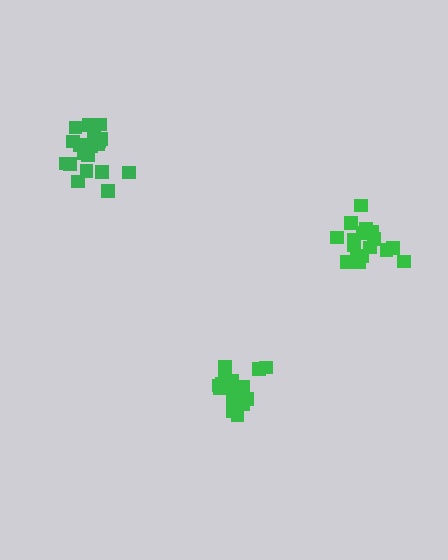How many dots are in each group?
Group 1: 18 dots, Group 2: 18 dots, Group 3: 19 dots (55 total).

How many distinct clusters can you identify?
There are 3 distinct clusters.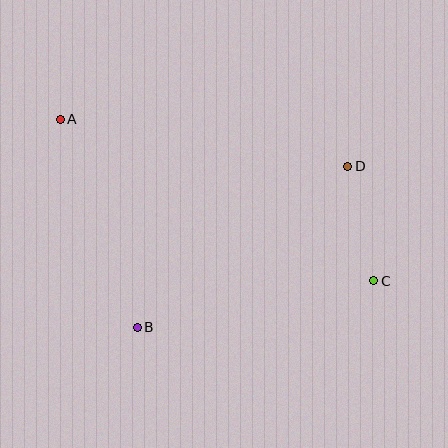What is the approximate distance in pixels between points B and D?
The distance between B and D is approximately 265 pixels.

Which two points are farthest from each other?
Points A and C are farthest from each other.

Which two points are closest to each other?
Points C and D are closest to each other.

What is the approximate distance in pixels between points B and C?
The distance between B and C is approximately 241 pixels.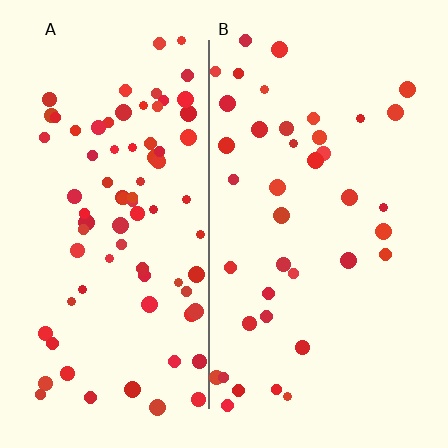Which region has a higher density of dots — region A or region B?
A (the left).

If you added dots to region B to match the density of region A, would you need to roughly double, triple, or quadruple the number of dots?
Approximately double.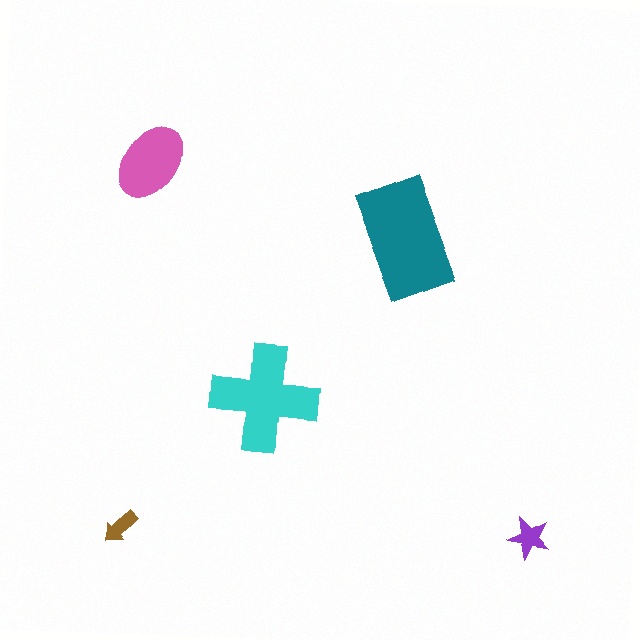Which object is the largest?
The teal rectangle.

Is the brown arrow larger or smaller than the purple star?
Smaller.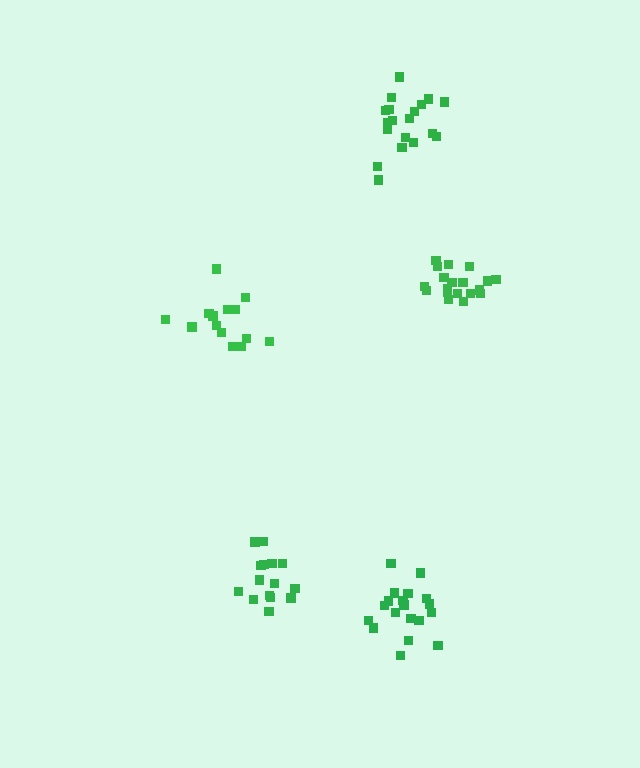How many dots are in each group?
Group 1: 14 dots, Group 2: 19 dots, Group 3: 19 dots, Group 4: 15 dots, Group 5: 19 dots (86 total).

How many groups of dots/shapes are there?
There are 5 groups.